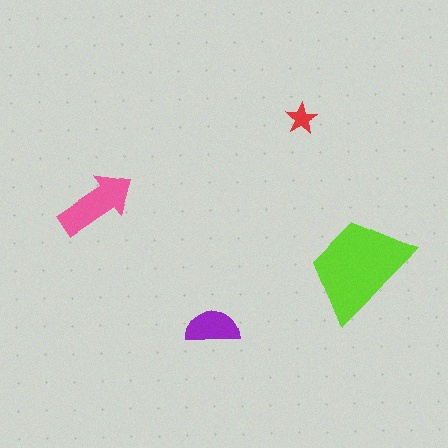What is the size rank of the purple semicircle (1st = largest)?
3rd.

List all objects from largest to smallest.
The lime trapezoid, the pink arrow, the purple semicircle, the red star.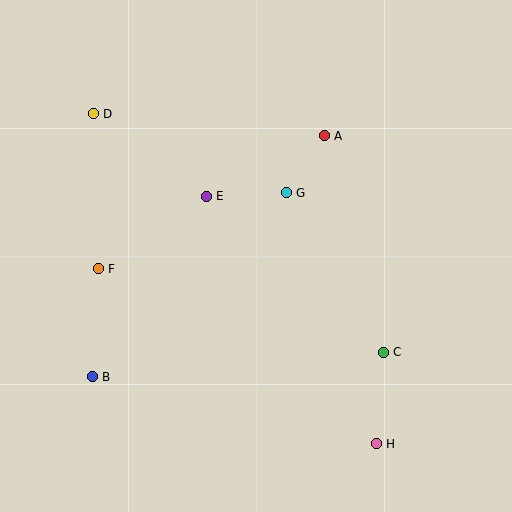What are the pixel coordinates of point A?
Point A is at (324, 136).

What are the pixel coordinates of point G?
Point G is at (286, 193).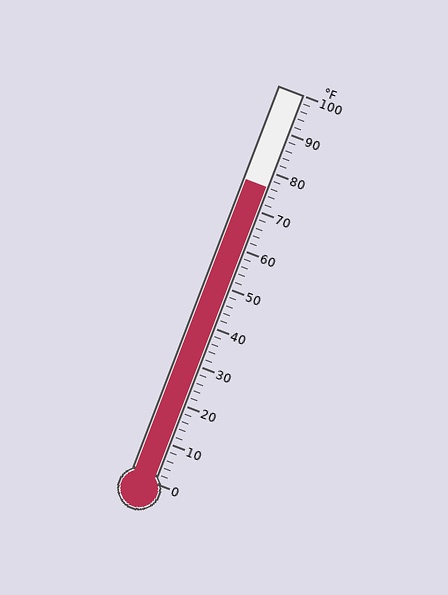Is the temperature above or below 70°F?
The temperature is above 70°F.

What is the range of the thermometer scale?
The thermometer scale ranges from 0°F to 100°F.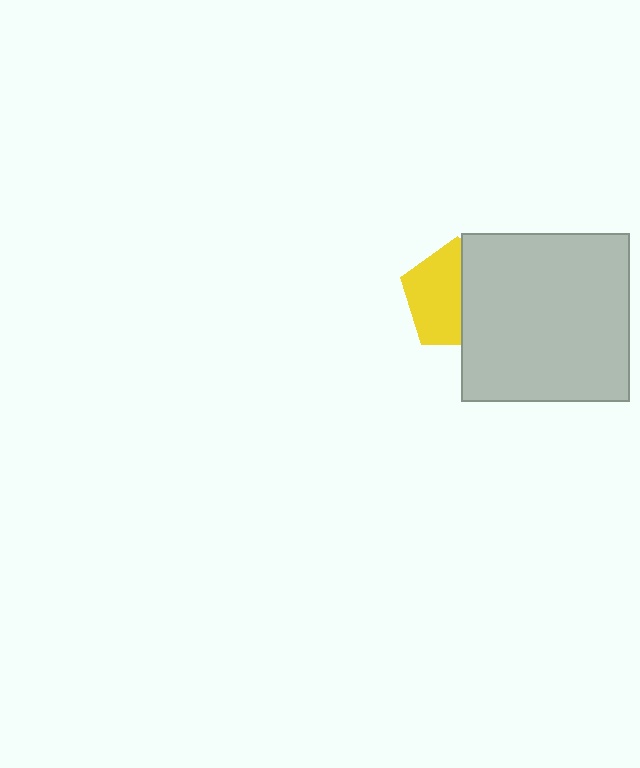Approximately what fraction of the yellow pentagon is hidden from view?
Roughly 45% of the yellow pentagon is hidden behind the light gray square.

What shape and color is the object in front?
The object in front is a light gray square.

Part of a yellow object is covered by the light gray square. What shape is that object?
It is a pentagon.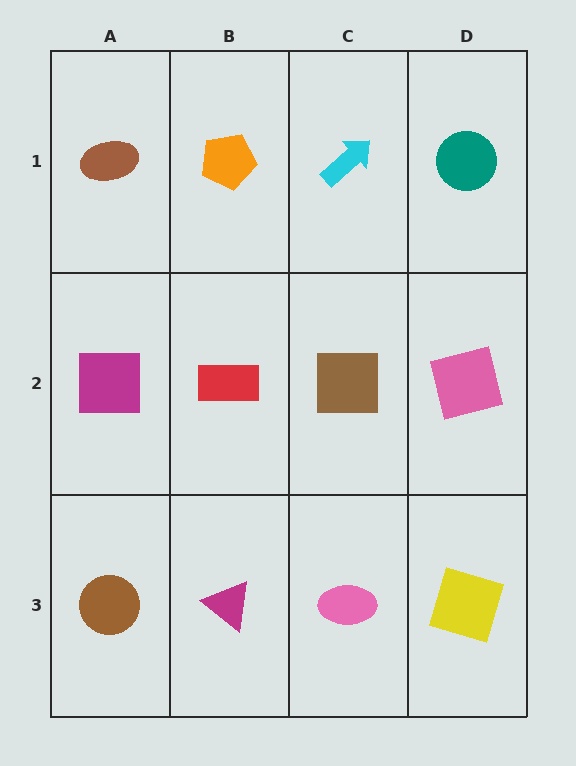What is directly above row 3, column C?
A brown square.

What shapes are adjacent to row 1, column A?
A magenta square (row 2, column A), an orange pentagon (row 1, column B).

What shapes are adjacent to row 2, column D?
A teal circle (row 1, column D), a yellow square (row 3, column D), a brown square (row 2, column C).